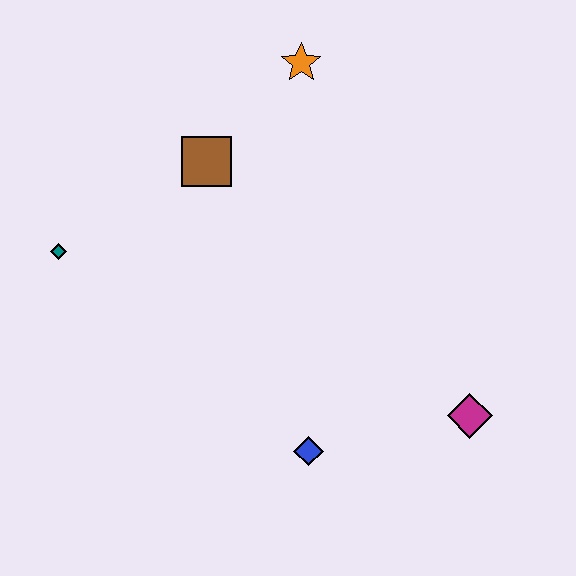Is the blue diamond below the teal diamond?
Yes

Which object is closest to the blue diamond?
The magenta diamond is closest to the blue diamond.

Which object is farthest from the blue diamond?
The orange star is farthest from the blue diamond.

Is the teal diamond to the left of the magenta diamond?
Yes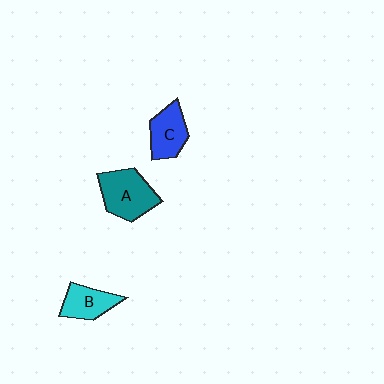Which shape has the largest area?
Shape A (teal).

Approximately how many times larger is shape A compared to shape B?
Approximately 1.5 times.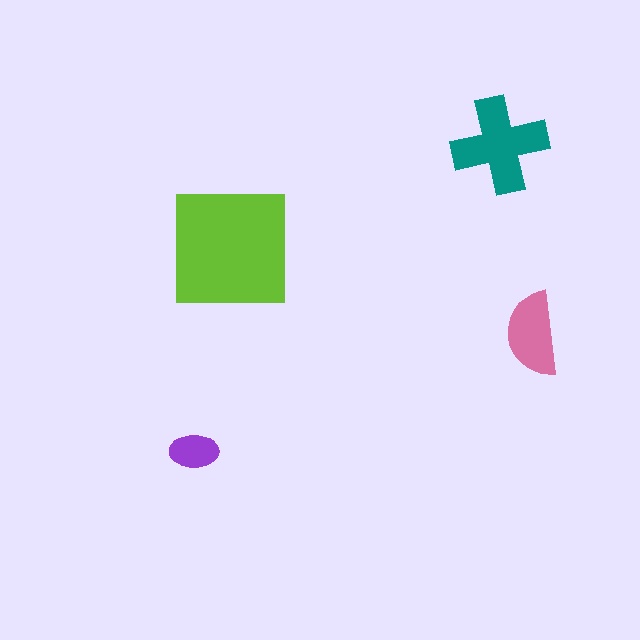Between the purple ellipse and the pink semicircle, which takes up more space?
The pink semicircle.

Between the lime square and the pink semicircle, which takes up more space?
The lime square.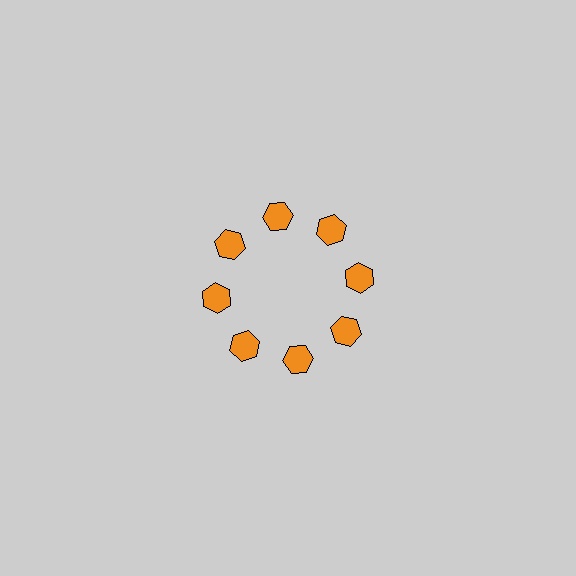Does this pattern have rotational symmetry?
Yes, this pattern has 8-fold rotational symmetry. It looks the same after rotating 45 degrees around the center.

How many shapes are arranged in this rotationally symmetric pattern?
There are 8 shapes, arranged in 8 groups of 1.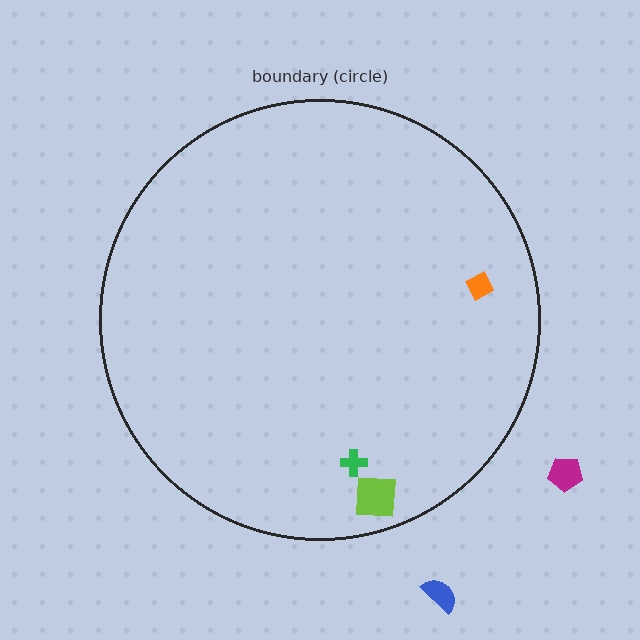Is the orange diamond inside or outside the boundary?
Inside.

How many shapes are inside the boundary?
3 inside, 2 outside.